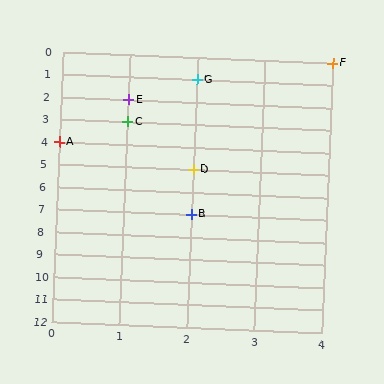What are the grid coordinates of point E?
Point E is at grid coordinates (1, 2).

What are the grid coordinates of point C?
Point C is at grid coordinates (1, 3).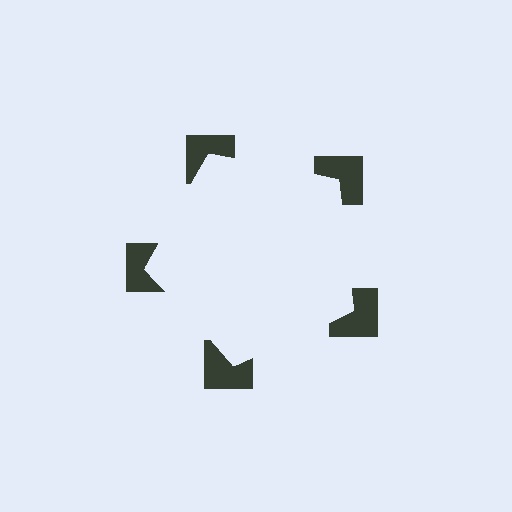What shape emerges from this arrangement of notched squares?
An illusory pentagon — its edges are inferred from the aligned wedge cuts in the notched squares, not physically drawn.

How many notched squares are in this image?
There are 5 — one at each vertex of the illusory pentagon.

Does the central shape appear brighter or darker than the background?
It typically appears slightly brighter than the background, even though no actual brightness change is drawn.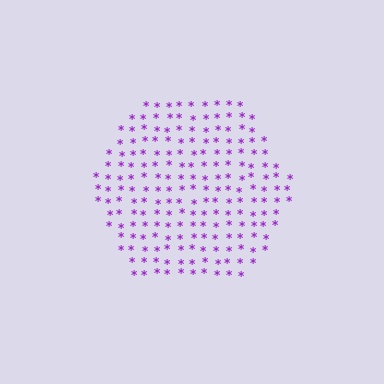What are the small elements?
The small elements are asterisks.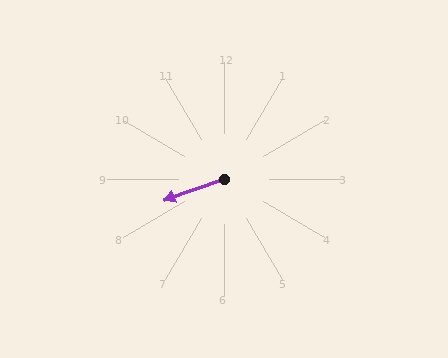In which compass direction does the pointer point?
West.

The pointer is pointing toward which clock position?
Roughly 8 o'clock.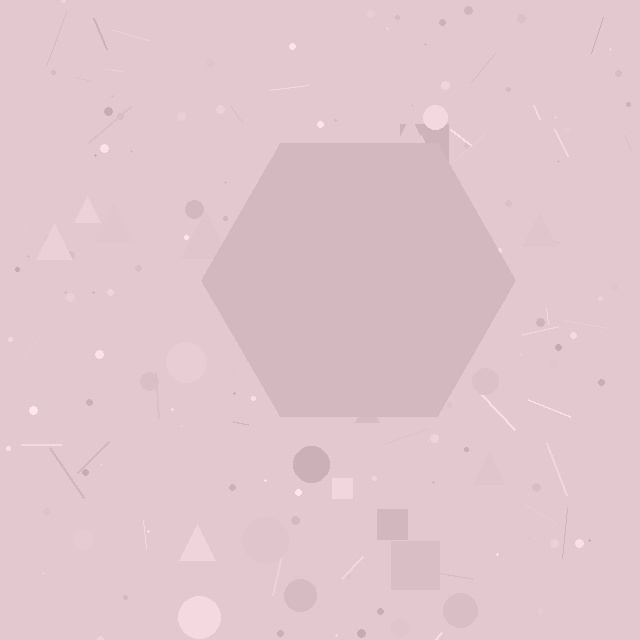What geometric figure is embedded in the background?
A hexagon is embedded in the background.